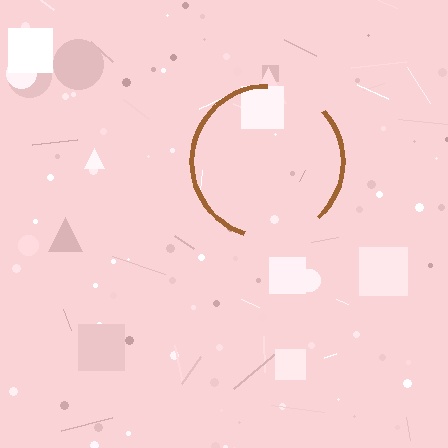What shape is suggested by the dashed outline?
The dashed outline suggests a circle.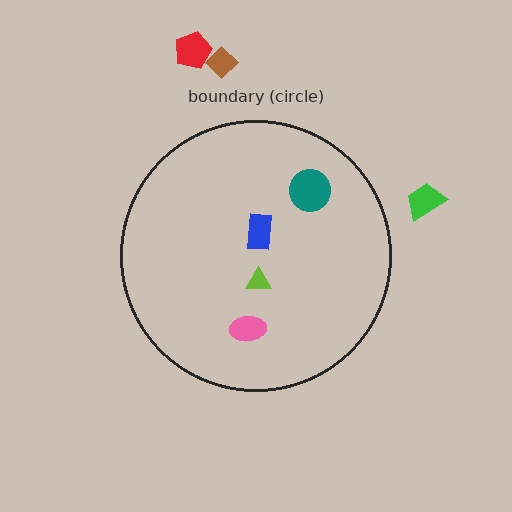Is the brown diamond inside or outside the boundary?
Outside.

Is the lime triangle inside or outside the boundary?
Inside.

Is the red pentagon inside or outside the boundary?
Outside.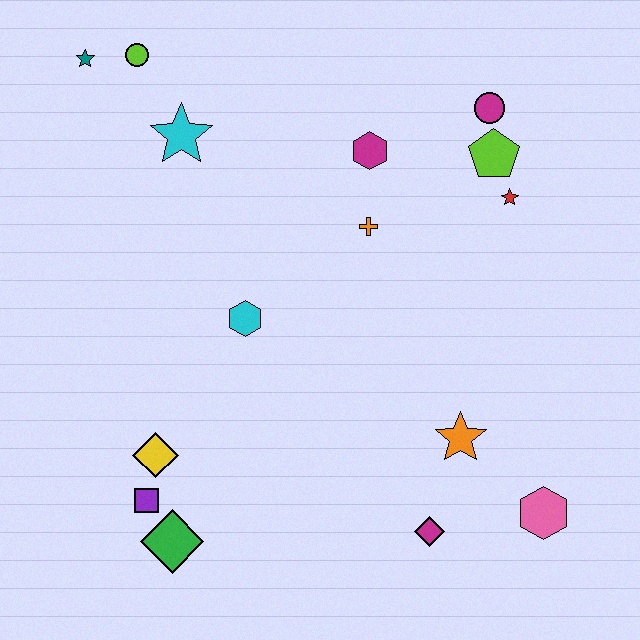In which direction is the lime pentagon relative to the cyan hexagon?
The lime pentagon is to the right of the cyan hexagon.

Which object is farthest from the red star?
The green diamond is farthest from the red star.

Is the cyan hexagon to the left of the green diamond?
No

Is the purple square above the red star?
No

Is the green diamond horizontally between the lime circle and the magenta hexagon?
Yes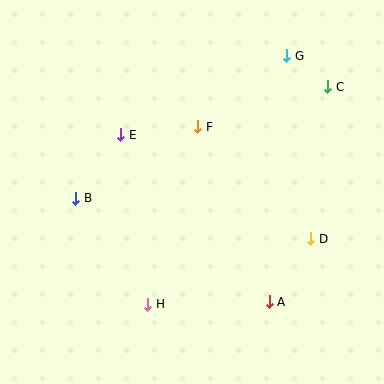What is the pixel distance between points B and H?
The distance between B and H is 128 pixels.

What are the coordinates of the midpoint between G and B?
The midpoint between G and B is at (181, 127).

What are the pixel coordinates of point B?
Point B is at (76, 198).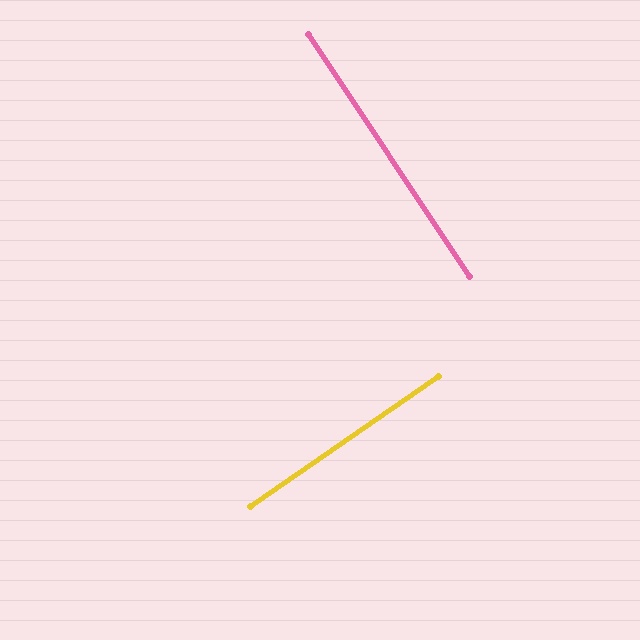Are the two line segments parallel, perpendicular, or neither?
Perpendicular — they meet at approximately 89°.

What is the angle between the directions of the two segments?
Approximately 89 degrees.